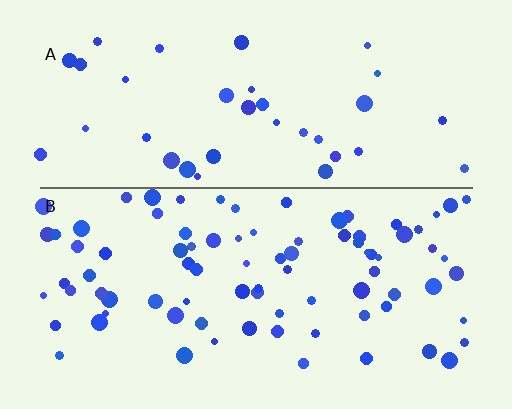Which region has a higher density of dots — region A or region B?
B (the bottom).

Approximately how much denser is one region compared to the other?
Approximately 2.3× — region B over region A.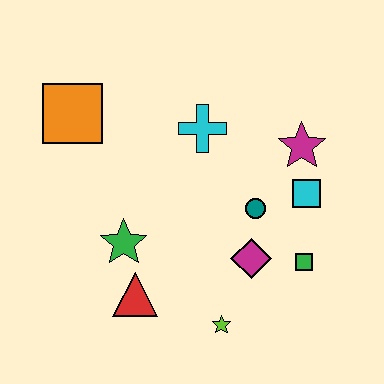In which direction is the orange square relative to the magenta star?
The orange square is to the left of the magenta star.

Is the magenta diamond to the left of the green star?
No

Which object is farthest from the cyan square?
The orange square is farthest from the cyan square.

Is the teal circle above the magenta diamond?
Yes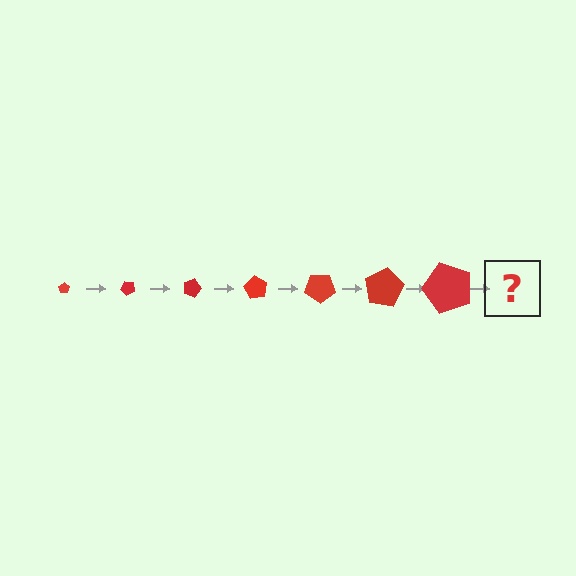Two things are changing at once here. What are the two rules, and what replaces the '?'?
The two rules are that the pentagon grows larger each step and it rotates 45 degrees each step. The '?' should be a pentagon, larger than the previous one and rotated 315 degrees from the start.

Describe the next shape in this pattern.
It should be a pentagon, larger than the previous one and rotated 315 degrees from the start.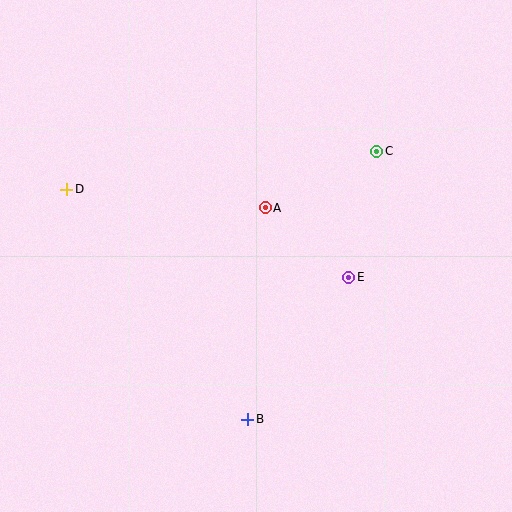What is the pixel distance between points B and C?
The distance between B and C is 297 pixels.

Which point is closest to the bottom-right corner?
Point B is closest to the bottom-right corner.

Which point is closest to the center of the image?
Point A at (265, 208) is closest to the center.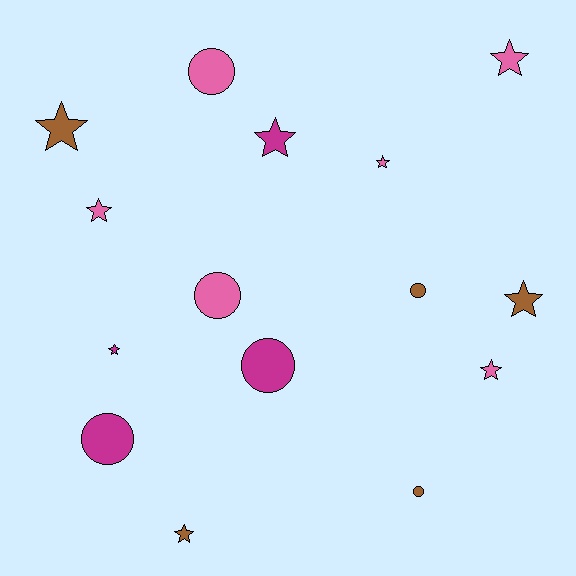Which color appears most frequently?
Pink, with 6 objects.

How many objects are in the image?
There are 15 objects.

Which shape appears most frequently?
Star, with 9 objects.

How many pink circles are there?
There are 2 pink circles.